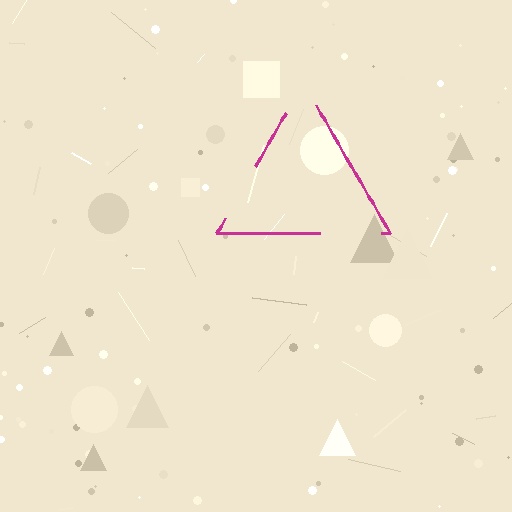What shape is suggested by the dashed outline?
The dashed outline suggests a triangle.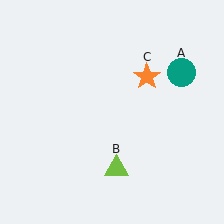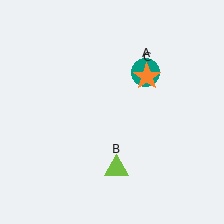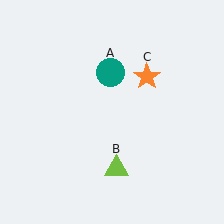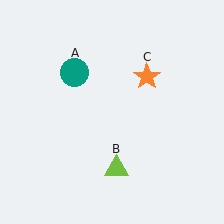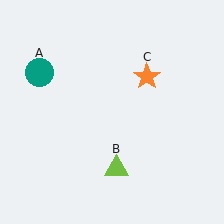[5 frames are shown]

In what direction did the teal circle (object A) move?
The teal circle (object A) moved left.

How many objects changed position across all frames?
1 object changed position: teal circle (object A).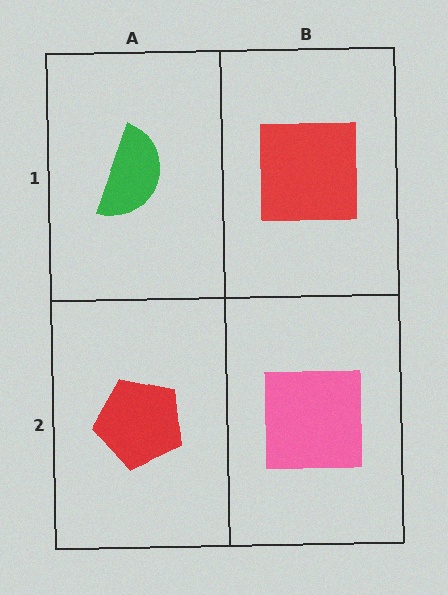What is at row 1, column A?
A green semicircle.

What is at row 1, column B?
A red square.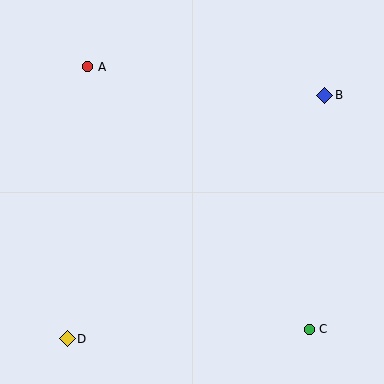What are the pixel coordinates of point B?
Point B is at (325, 95).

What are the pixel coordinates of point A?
Point A is at (88, 67).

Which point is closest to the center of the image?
Point A at (88, 67) is closest to the center.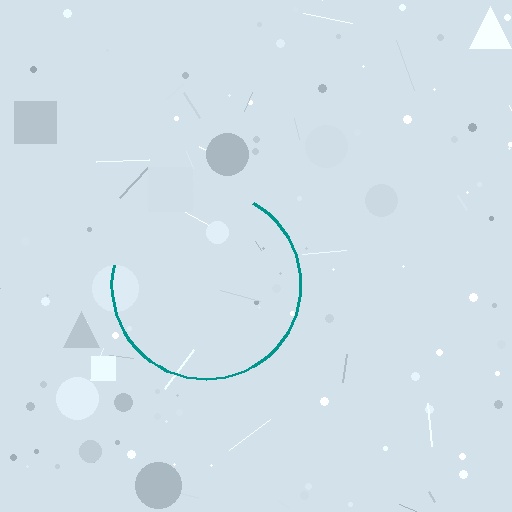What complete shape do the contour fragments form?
The contour fragments form a circle.